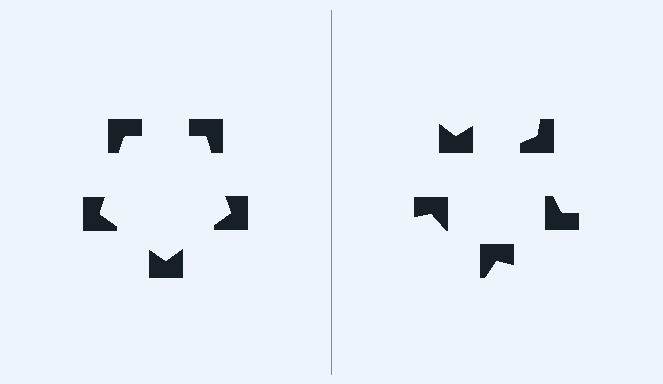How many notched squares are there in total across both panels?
10 — 5 on each side.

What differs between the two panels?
The notched squares are positioned identically on both sides; only the wedge orientations differ. On the left they align to a pentagon; on the right they are misaligned.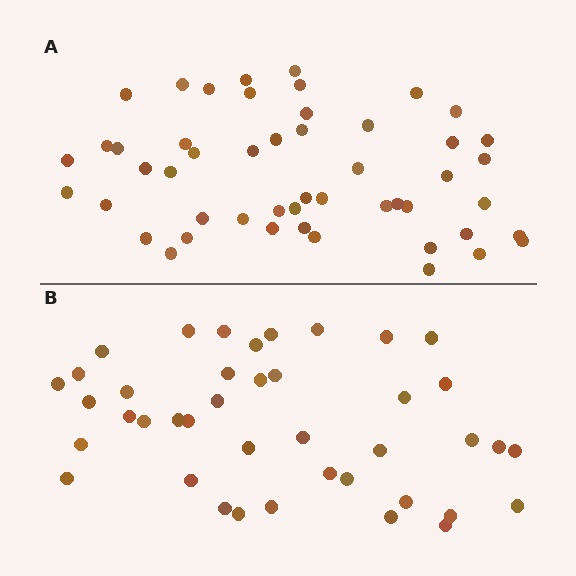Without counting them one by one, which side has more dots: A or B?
Region A (the top region) has more dots.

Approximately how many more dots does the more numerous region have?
Region A has roughly 8 or so more dots than region B.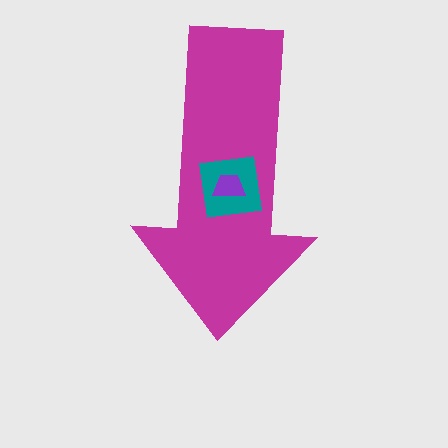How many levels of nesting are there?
3.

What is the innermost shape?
The purple trapezoid.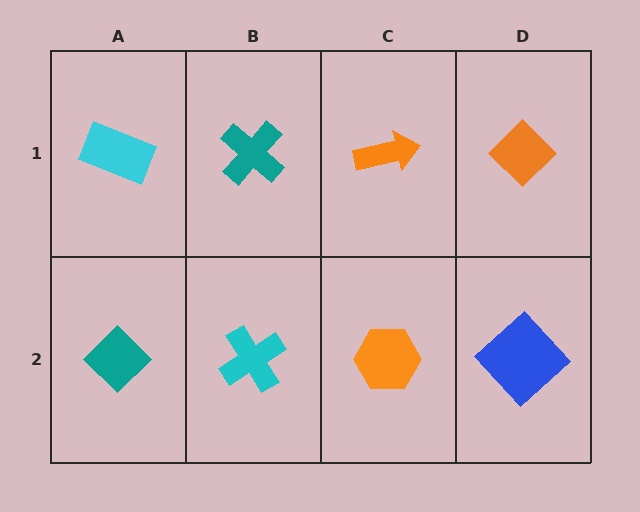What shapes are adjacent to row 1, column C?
An orange hexagon (row 2, column C), a teal cross (row 1, column B), an orange diamond (row 1, column D).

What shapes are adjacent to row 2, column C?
An orange arrow (row 1, column C), a cyan cross (row 2, column B), a blue diamond (row 2, column D).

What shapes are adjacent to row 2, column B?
A teal cross (row 1, column B), a teal diamond (row 2, column A), an orange hexagon (row 2, column C).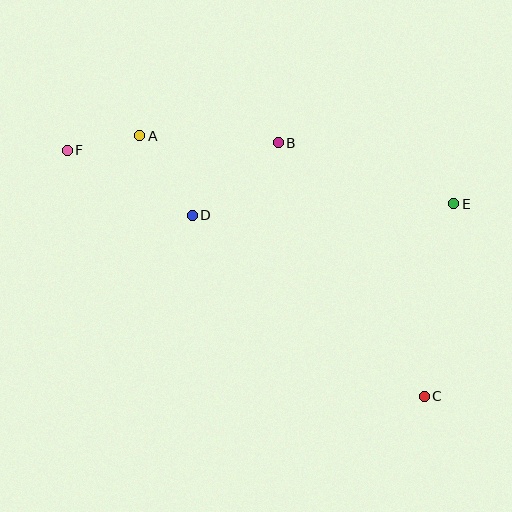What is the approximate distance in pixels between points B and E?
The distance between B and E is approximately 186 pixels.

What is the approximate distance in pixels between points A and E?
The distance between A and E is approximately 321 pixels.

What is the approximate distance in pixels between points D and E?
The distance between D and E is approximately 261 pixels.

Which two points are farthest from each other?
Points C and F are farthest from each other.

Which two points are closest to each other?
Points A and F are closest to each other.